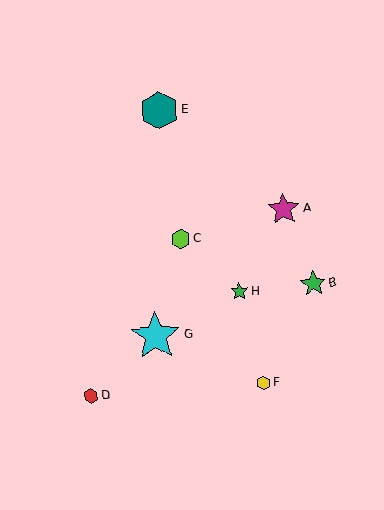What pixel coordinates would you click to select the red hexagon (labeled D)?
Click at (91, 396) to select the red hexagon D.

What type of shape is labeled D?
Shape D is a red hexagon.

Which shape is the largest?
The cyan star (labeled G) is the largest.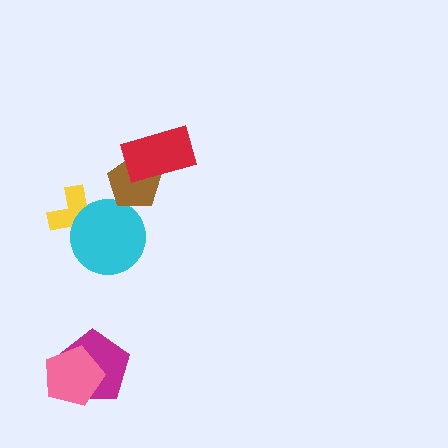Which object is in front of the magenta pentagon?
The pink pentagon is in front of the magenta pentagon.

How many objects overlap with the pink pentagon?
1 object overlaps with the pink pentagon.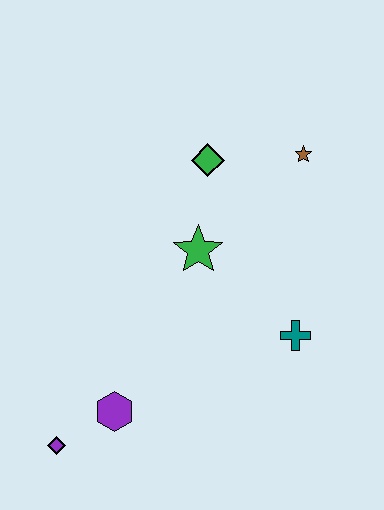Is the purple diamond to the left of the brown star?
Yes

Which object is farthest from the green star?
The purple diamond is farthest from the green star.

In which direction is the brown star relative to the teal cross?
The brown star is above the teal cross.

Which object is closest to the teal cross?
The green star is closest to the teal cross.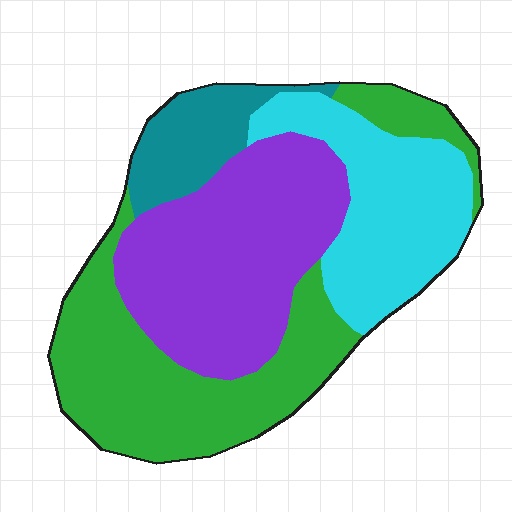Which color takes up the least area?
Teal, at roughly 10%.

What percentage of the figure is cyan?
Cyan takes up about one quarter (1/4) of the figure.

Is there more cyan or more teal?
Cyan.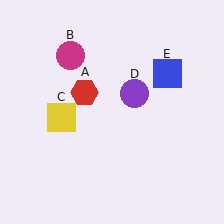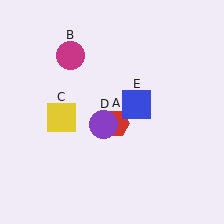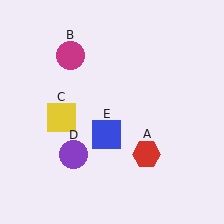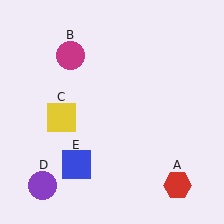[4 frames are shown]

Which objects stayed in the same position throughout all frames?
Magenta circle (object B) and yellow square (object C) remained stationary.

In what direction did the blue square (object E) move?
The blue square (object E) moved down and to the left.